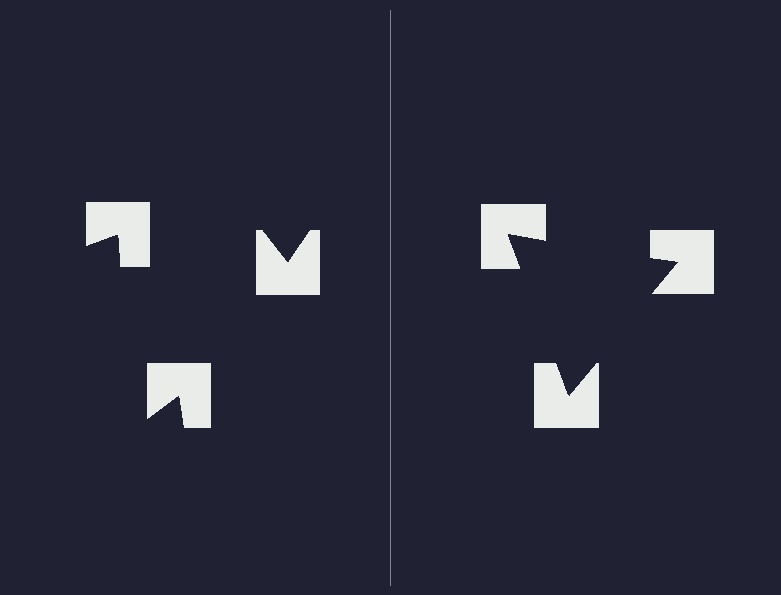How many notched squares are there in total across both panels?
6 — 3 on each side.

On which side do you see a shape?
An illusory triangle appears on the right side. On the left side the wedge cuts are rotated, so no coherent shape forms.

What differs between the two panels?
The notched squares are positioned identically on both sides; only the wedge orientations differ. On the right they align to a triangle; on the left they are misaligned.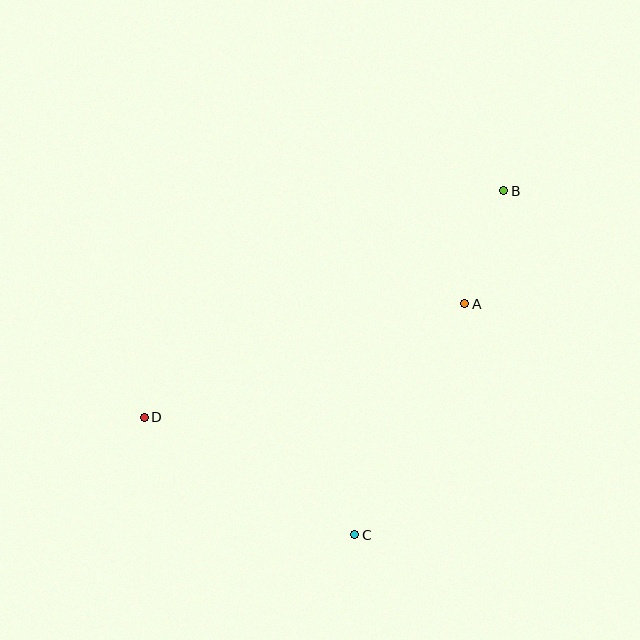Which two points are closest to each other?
Points A and B are closest to each other.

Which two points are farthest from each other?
Points B and D are farthest from each other.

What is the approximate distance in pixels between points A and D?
The distance between A and D is approximately 340 pixels.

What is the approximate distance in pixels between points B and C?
The distance between B and C is approximately 375 pixels.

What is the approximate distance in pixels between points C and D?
The distance between C and D is approximately 241 pixels.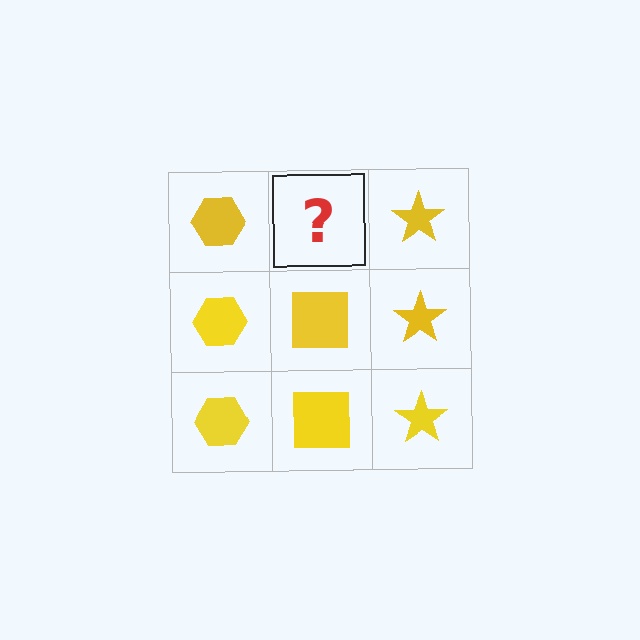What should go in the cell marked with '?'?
The missing cell should contain a yellow square.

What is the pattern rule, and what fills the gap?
The rule is that each column has a consistent shape. The gap should be filled with a yellow square.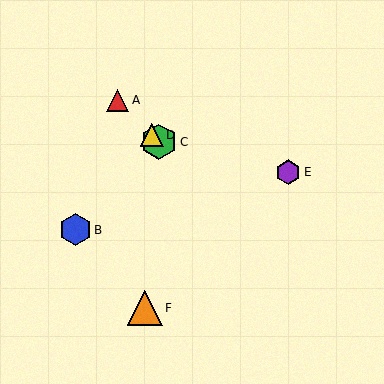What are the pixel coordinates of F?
Object F is at (145, 308).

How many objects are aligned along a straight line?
3 objects (A, C, D) are aligned along a straight line.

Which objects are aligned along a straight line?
Objects A, C, D are aligned along a straight line.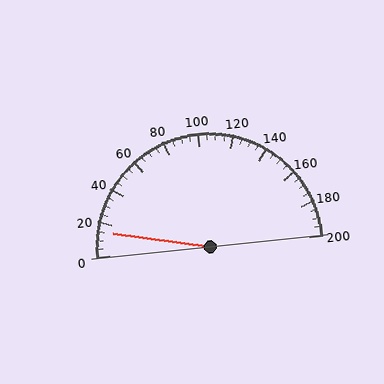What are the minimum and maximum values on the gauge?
The gauge ranges from 0 to 200.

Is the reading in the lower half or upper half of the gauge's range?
The reading is in the lower half of the range (0 to 200).